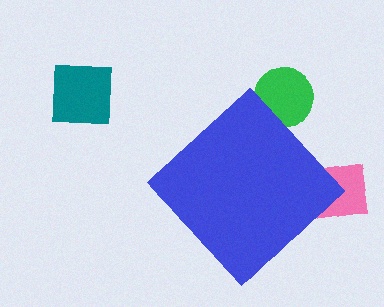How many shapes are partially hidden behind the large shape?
2 shapes are partially hidden.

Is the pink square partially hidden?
Yes, the pink square is partially hidden behind the blue diamond.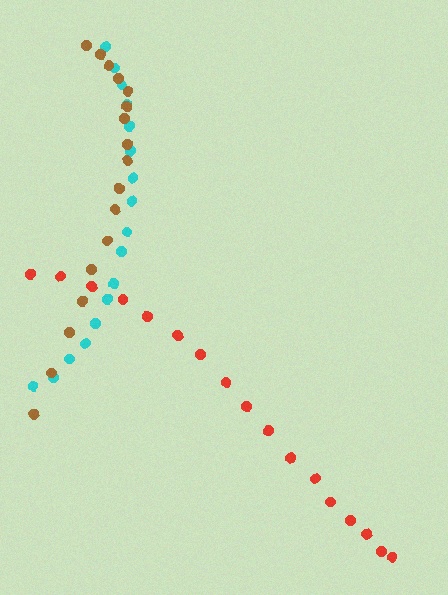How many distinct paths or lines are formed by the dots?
There are 3 distinct paths.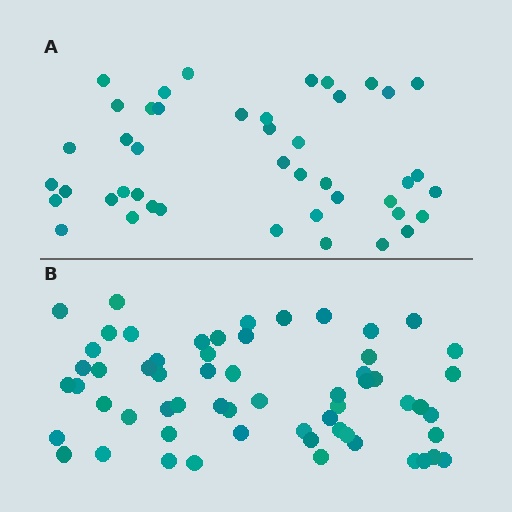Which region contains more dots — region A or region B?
Region B (the bottom region) has more dots.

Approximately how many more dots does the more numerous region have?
Region B has approximately 15 more dots than region A.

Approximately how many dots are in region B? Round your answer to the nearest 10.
About 60 dots.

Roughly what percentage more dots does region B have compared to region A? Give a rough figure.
About 35% more.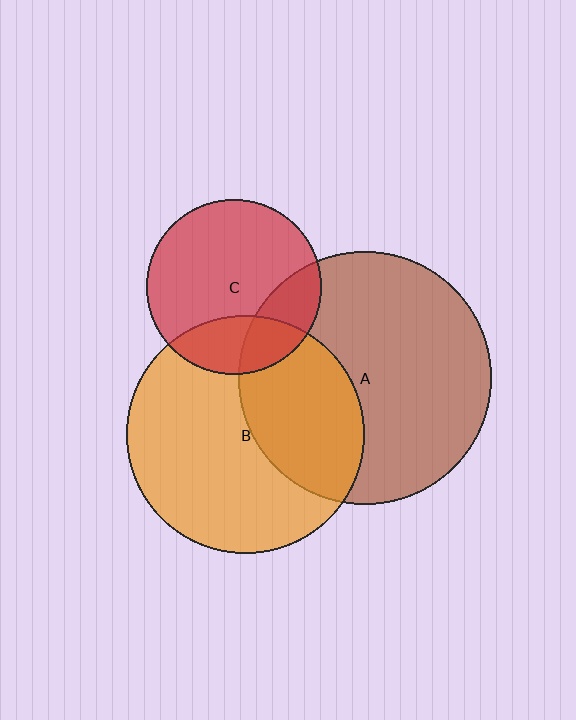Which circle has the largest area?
Circle A (brown).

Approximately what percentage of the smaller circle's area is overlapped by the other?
Approximately 35%.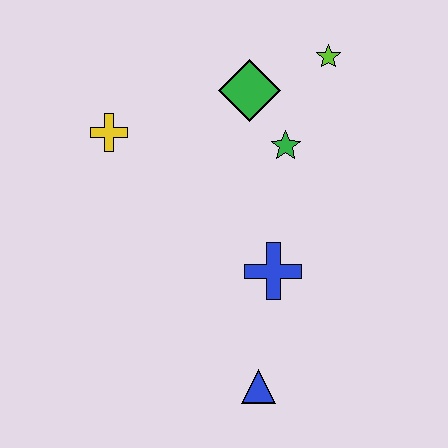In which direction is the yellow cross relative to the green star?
The yellow cross is to the left of the green star.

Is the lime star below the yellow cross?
No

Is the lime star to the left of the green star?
No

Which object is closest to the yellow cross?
The green diamond is closest to the yellow cross.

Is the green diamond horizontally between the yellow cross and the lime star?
Yes